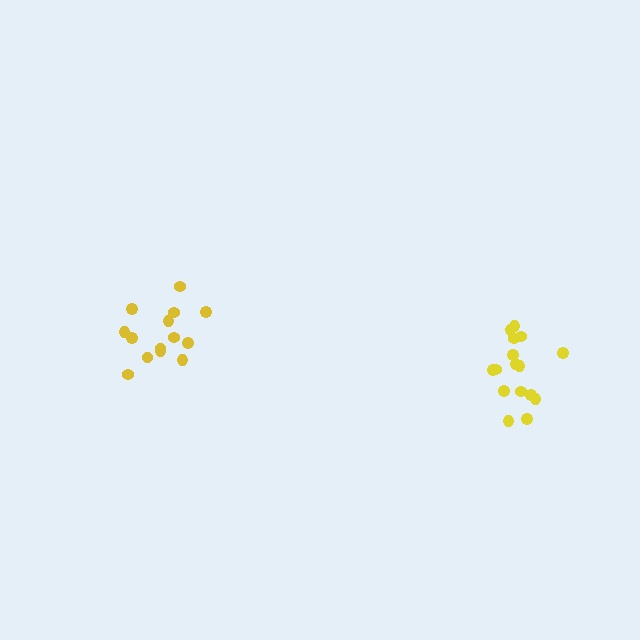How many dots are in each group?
Group 1: 14 dots, Group 2: 16 dots (30 total).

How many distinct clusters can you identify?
There are 2 distinct clusters.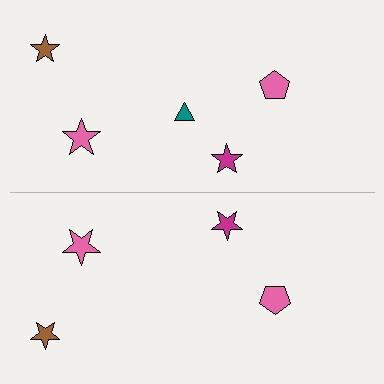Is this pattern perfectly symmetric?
No, the pattern is not perfectly symmetric. A teal triangle is missing from the bottom side.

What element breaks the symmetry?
A teal triangle is missing from the bottom side.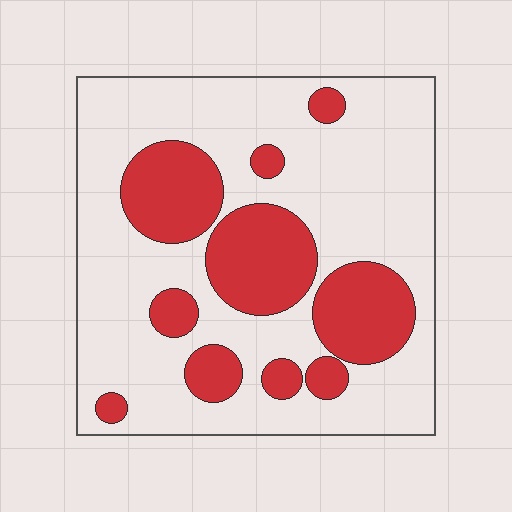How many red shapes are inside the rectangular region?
10.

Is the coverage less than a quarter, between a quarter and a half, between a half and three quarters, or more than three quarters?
Between a quarter and a half.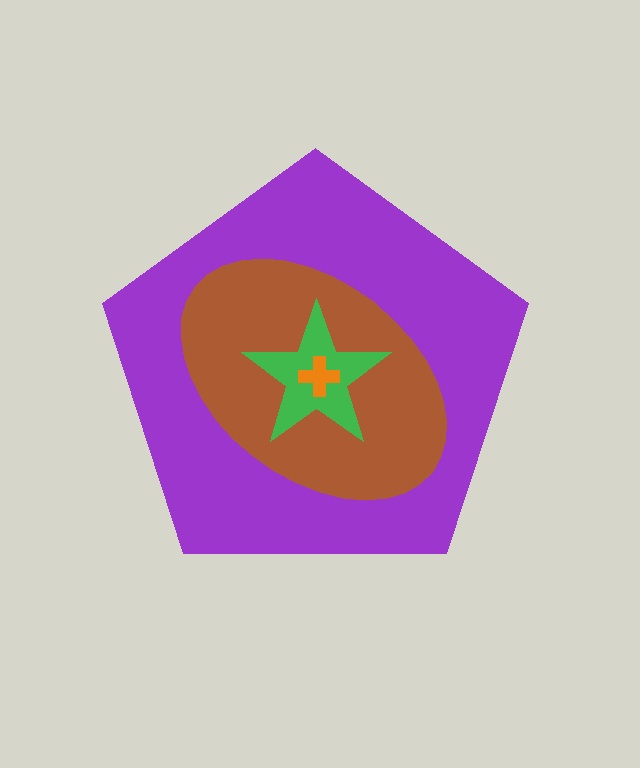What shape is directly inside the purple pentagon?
The brown ellipse.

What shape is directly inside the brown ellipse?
The green star.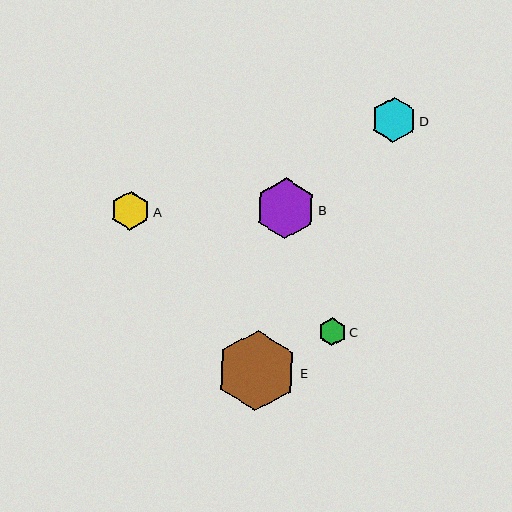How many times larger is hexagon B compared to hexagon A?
Hexagon B is approximately 1.5 times the size of hexagon A.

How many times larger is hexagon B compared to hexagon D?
Hexagon B is approximately 1.3 times the size of hexagon D.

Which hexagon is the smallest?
Hexagon C is the smallest with a size of approximately 28 pixels.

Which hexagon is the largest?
Hexagon E is the largest with a size of approximately 81 pixels.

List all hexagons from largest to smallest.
From largest to smallest: E, B, D, A, C.